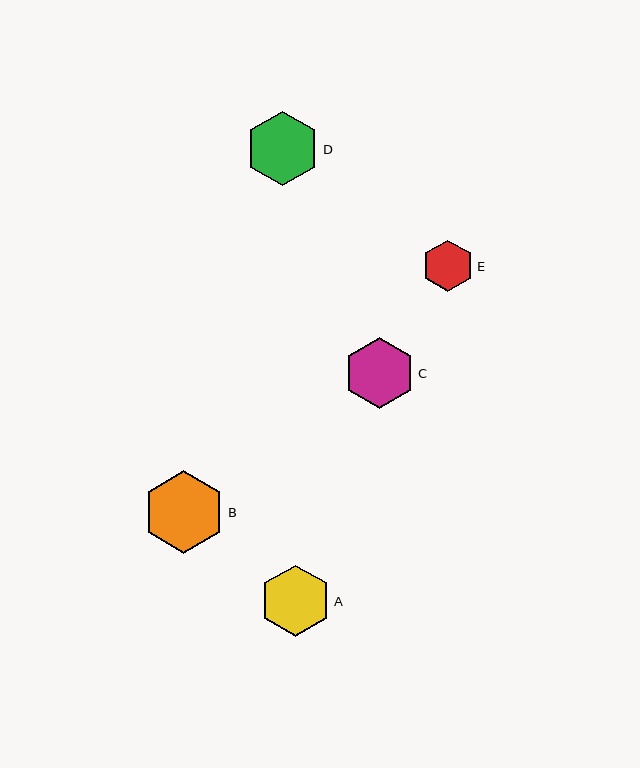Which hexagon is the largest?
Hexagon B is the largest with a size of approximately 82 pixels.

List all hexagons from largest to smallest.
From largest to smallest: B, D, C, A, E.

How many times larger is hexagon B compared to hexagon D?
Hexagon B is approximately 1.1 times the size of hexagon D.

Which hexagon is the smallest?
Hexagon E is the smallest with a size of approximately 51 pixels.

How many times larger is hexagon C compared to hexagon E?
Hexagon C is approximately 1.4 times the size of hexagon E.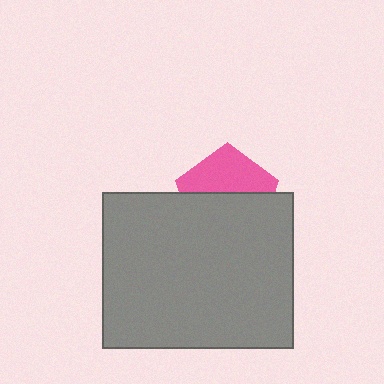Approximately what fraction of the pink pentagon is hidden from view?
Roughly 57% of the pink pentagon is hidden behind the gray rectangle.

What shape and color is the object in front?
The object in front is a gray rectangle.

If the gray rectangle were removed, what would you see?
You would see the complete pink pentagon.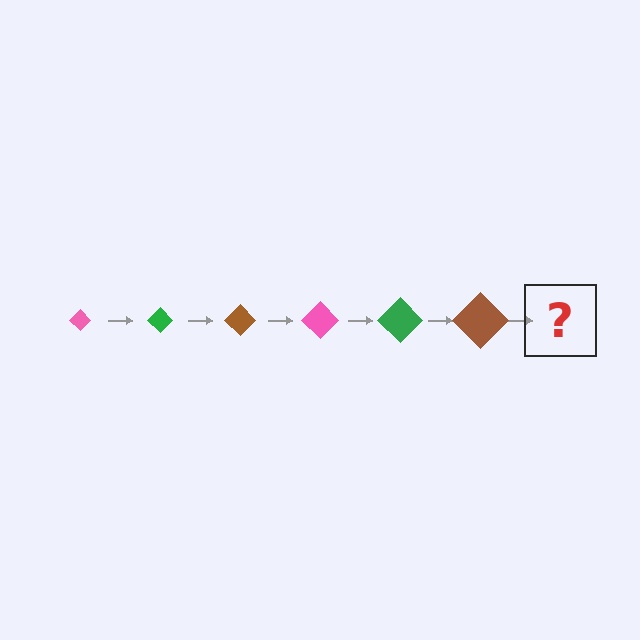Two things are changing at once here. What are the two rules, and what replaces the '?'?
The two rules are that the diamond grows larger each step and the color cycles through pink, green, and brown. The '?' should be a pink diamond, larger than the previous one.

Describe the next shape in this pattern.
It should be a pink diamond, larger than the previous one.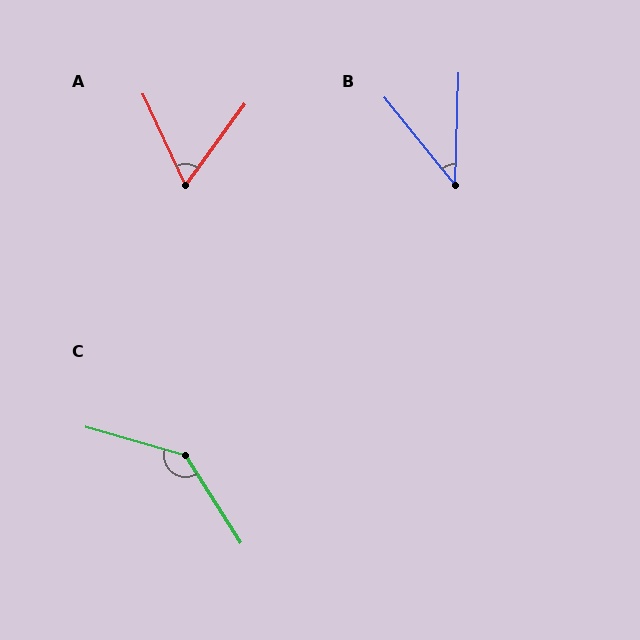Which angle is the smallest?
B, at approximately 41 degrees.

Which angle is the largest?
C, at approximately 139 degrees.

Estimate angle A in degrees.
Approximately 61 degrees.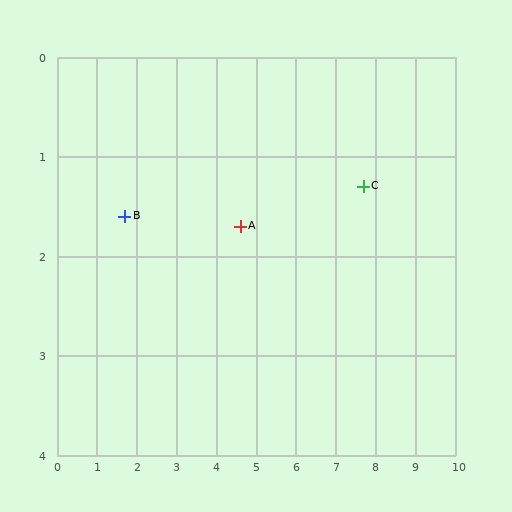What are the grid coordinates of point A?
Point A is at approximately (4.6, 1.7).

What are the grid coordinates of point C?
Point C is at approximately (7.7, 1.3).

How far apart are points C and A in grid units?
Points C and A are about 3.1 grid units apart.